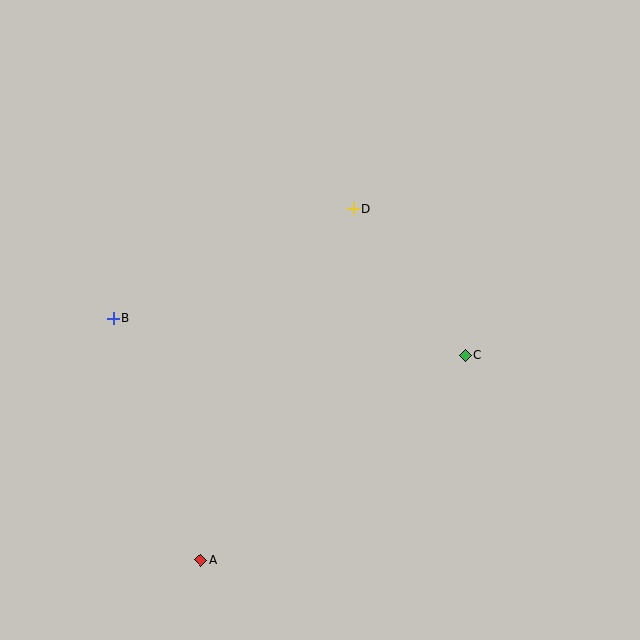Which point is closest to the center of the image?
Point D at (354, 209) is closest to the center.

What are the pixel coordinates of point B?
Point B is at (113, 318).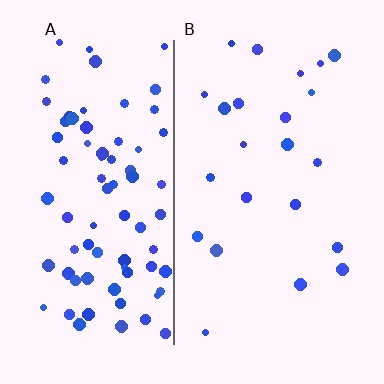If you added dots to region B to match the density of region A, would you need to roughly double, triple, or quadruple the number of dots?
Approximately quadruple.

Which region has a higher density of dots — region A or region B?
A (the left).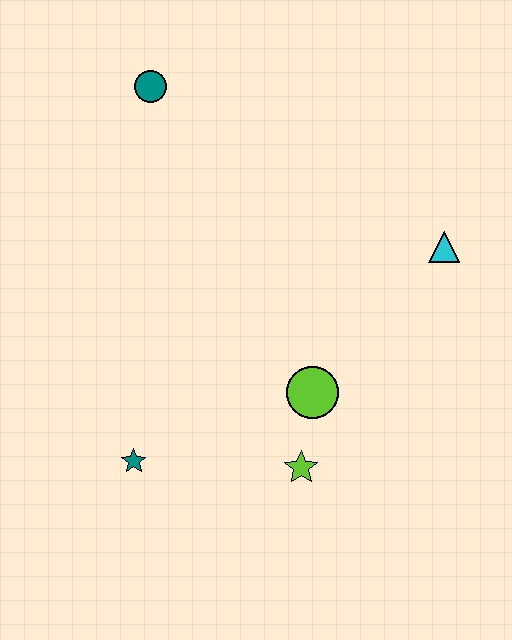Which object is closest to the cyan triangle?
The lime circle is closest to the cyan triangle.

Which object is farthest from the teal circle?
The lime star is farthest from the teal circle.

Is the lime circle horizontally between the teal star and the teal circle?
No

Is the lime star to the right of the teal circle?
Yes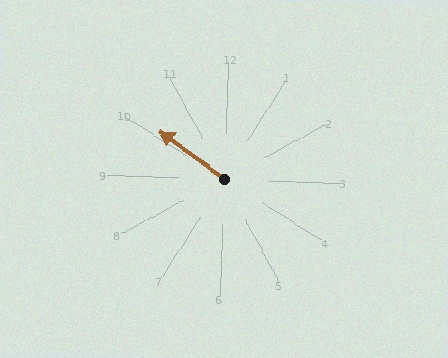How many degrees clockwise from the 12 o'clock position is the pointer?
Approximately 305 degrees.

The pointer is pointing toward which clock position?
Roughly 10 o'clock.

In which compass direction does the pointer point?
Northwest.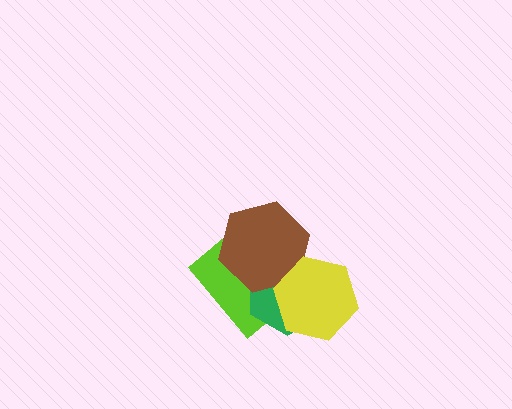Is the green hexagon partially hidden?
Yes, it is partially covered by another shape.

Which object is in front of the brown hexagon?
The yellow hexagon is in front of the brown hexagon.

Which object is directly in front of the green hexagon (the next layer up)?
The brown hexagon is directly in front of the green hexagon.